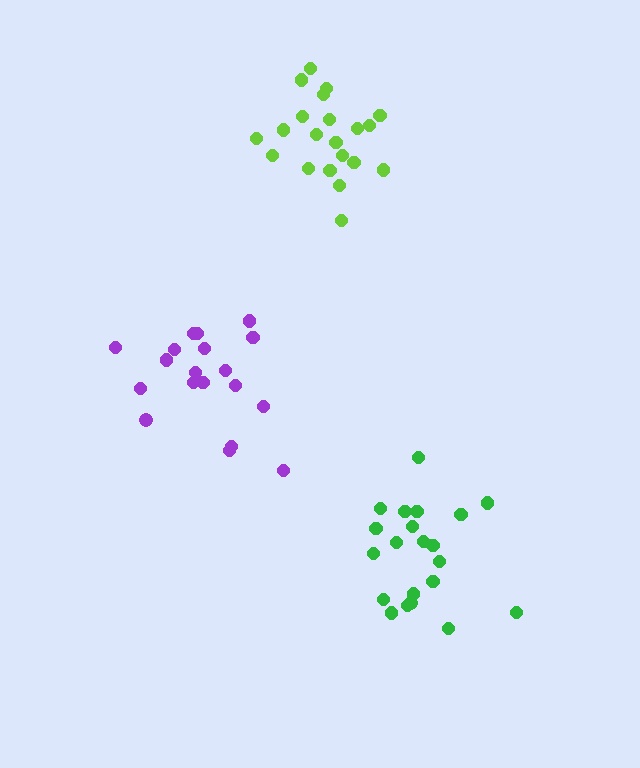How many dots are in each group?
Group 1: 21 dots, Group 2: 19 dots, Group 3: 21 dots (61 total).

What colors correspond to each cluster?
The clusters are colored: green, purple, lime.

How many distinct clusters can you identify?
There are 3 distinct clusters.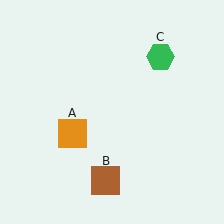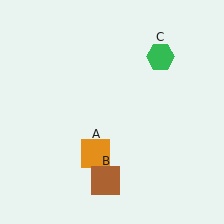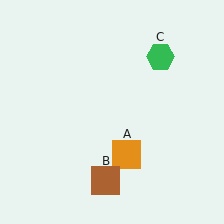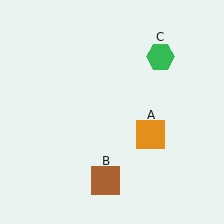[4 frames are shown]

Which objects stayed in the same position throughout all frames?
Brown square (object B) and green hexagon (object C) remained stationary.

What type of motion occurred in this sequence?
The orange square (object A) rotated counterclockwise around the center of the scene.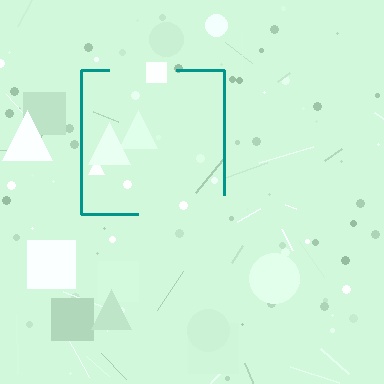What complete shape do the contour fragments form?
The contour fragments form a square.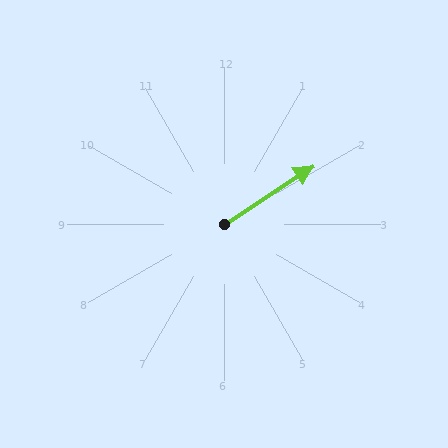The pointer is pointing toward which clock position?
Roughly 2 o'clock.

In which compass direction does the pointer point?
Northeast.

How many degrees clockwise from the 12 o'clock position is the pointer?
Approximately 57 degrees.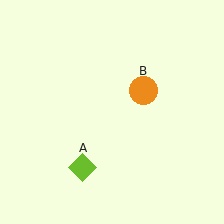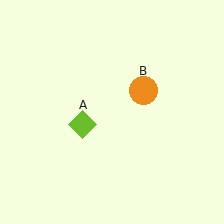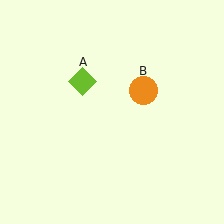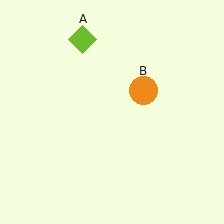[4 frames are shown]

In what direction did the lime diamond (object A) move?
The lime diamond (object A) moved up.